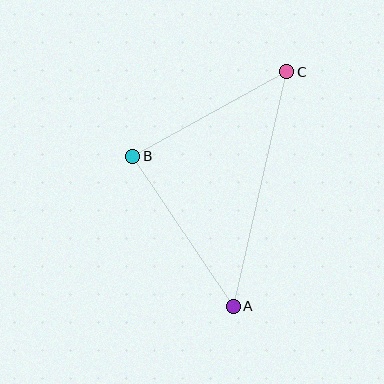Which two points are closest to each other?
Points B and C are closest to each other.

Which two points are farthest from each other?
Points A and C are farthest from each other.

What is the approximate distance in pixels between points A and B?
The distance between A and B is approximately 181 pixels.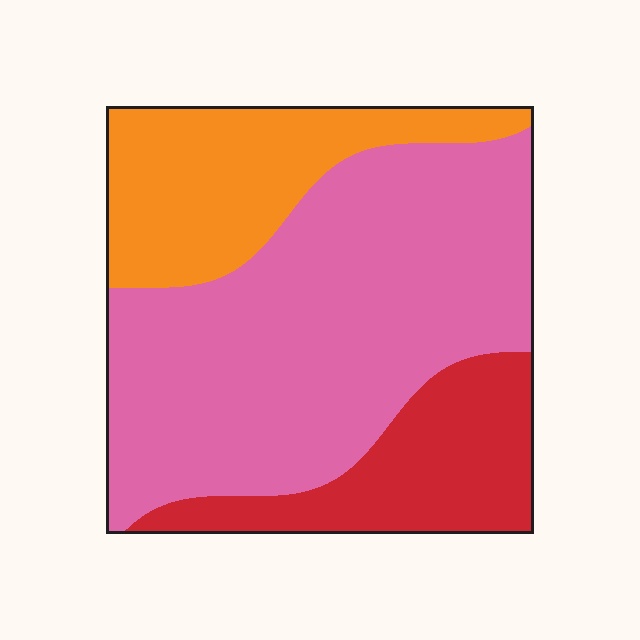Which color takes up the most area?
Pink, at roughly 60%.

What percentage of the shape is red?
Red takes up about one fifth (1/5) of the shape.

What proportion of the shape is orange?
Orange takes up about one quarter (1/4) of the shape.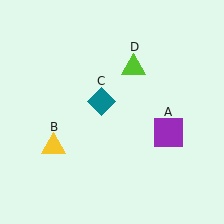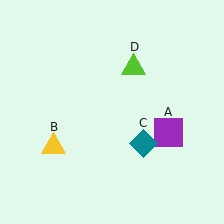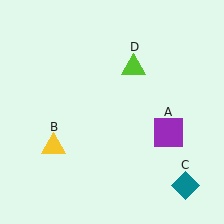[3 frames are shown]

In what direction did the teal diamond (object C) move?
The teal diamond (object C) moved down and to the right.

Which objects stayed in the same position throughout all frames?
Purple square (object A) and yellow triangle (object B) and lime triangle (object D) remained stationary.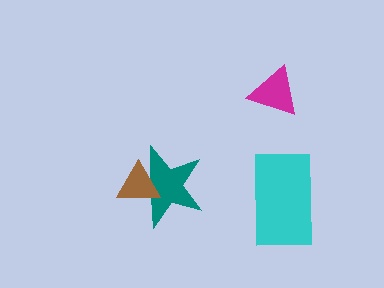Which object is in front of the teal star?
The brown triangle is in front of the teal star.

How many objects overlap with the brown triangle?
1 object overlaps with the brown triangle.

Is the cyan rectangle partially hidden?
No, no other shape covers it.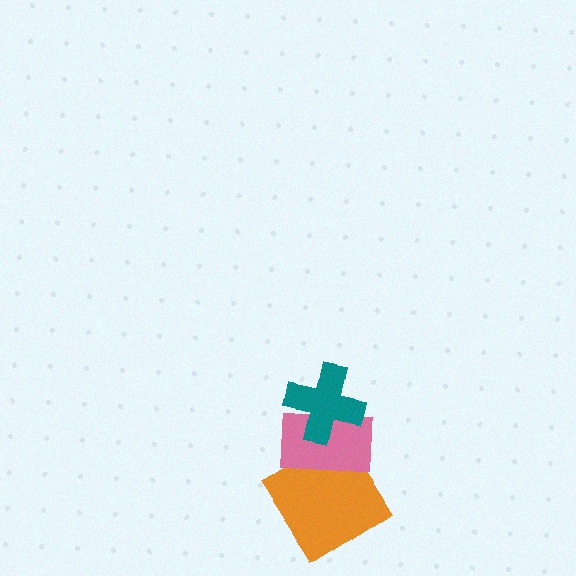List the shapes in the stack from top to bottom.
From top to bottom: the teal cross, the pink rectangle, the orange diamond.